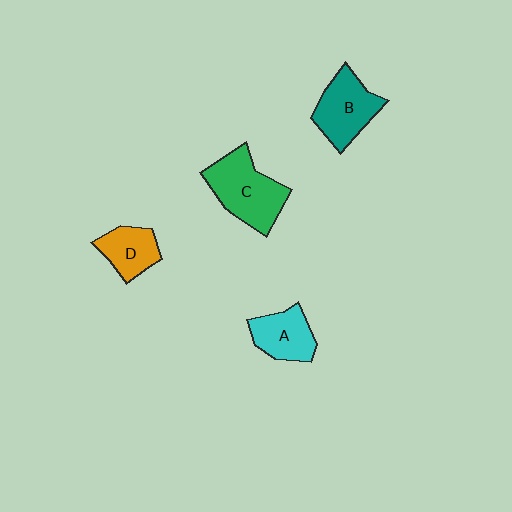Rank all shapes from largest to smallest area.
From largest to smallest: C (green), B (teal), A (cyan), D (orange).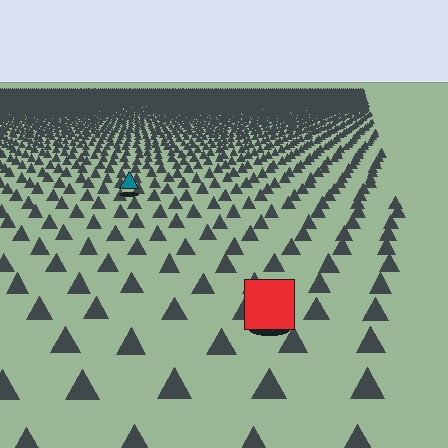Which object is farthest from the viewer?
The teal triangle is farthest from the viewer. It appears smaller and the ground texture around it is denser.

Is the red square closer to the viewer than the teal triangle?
Yes. The red square is closer — you can tell from the texture gradient: the ground texture is coarser near it.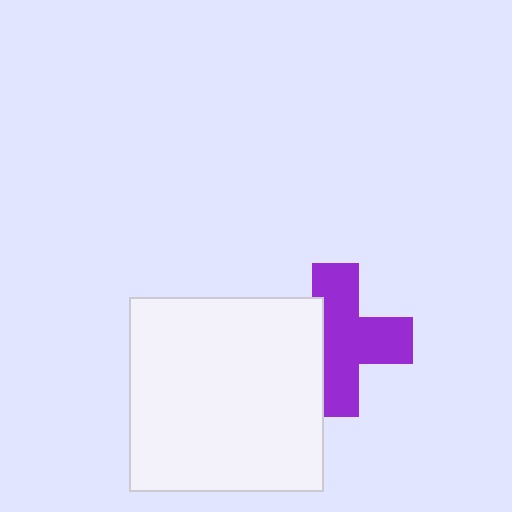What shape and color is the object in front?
The object in front is a white square.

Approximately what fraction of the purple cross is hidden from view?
Roughly 32% of the purple cross is hidden behind the white square.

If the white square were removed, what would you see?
You would see the complete purple cross.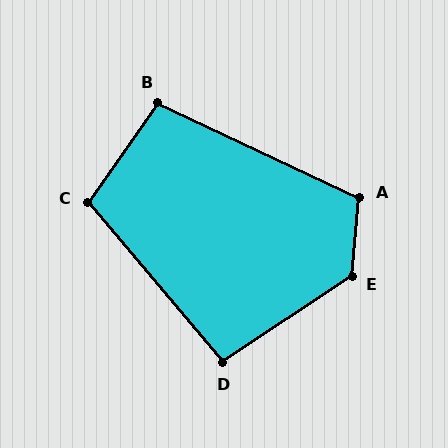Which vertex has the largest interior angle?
E, at approximately 129 degrees.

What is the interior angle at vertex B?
Approximately 100 degrees (obtuse).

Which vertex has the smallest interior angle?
D, at approximately 97 degrees.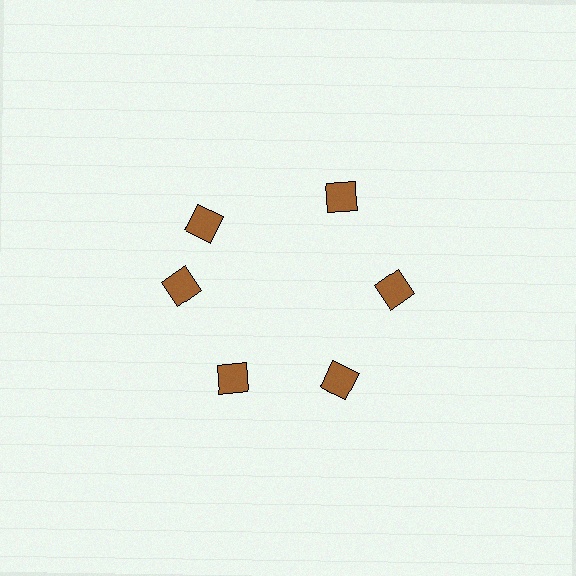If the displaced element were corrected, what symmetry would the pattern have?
It would have 6-fold rotational symmetry — the pattern would map onto itself every 60 degrees.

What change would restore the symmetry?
The symmetry would be restored by rotating it back into even spacing with its neighbors so that all 6 squares sit at equal angles and equal distance from the center.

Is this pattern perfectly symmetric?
No. The 6 brown squares are arranged in a ring, but one element near the 11 o'clock position is rotated out of alignment along the ring, breaking the 6-fold rotational symmetry.